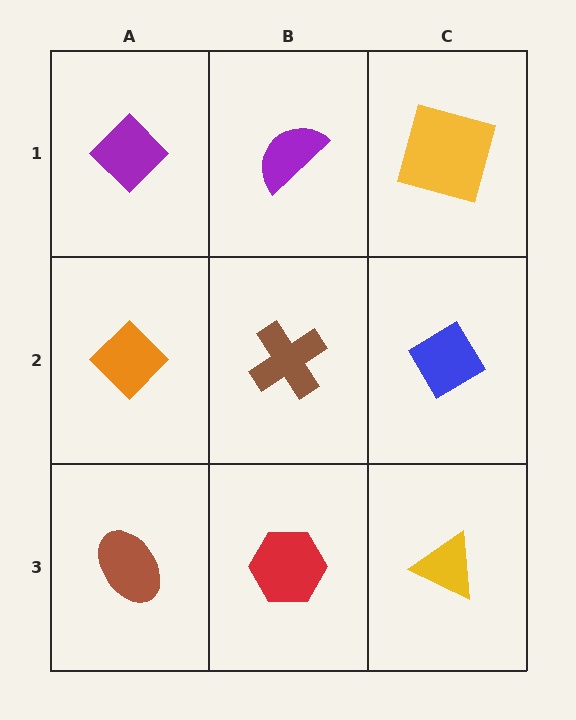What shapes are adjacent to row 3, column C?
A blue diamond (row 2, column C), a red hexagon (row 3, column B).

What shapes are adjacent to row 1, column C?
A blue diamond (row 2, column C), a purple semicircle (row 1, column B).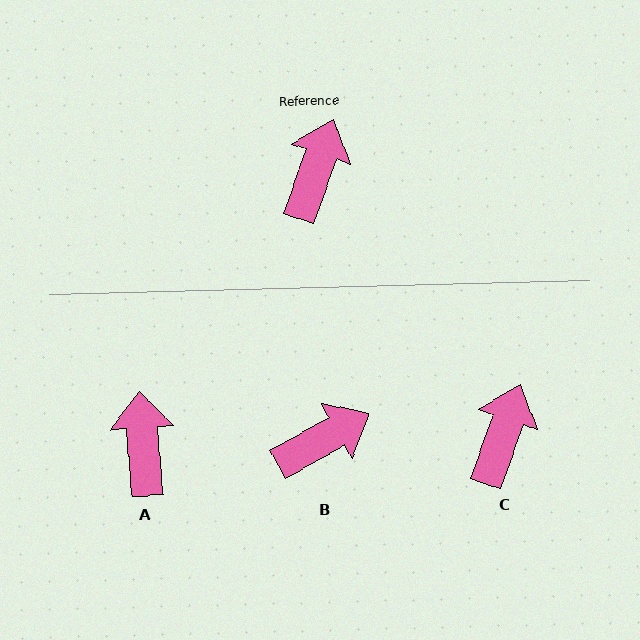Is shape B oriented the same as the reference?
No, it is off by about 41 degrees.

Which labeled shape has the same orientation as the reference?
C.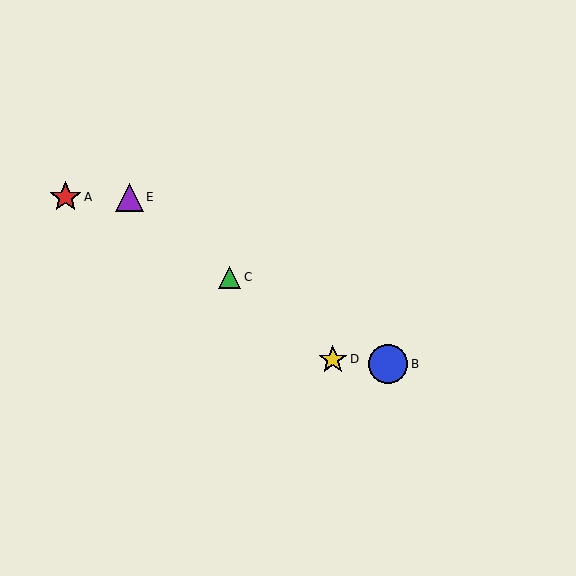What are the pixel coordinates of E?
Object E is at (129, 197).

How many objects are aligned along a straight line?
3 objects (C, D, E) are aligned along a straight line.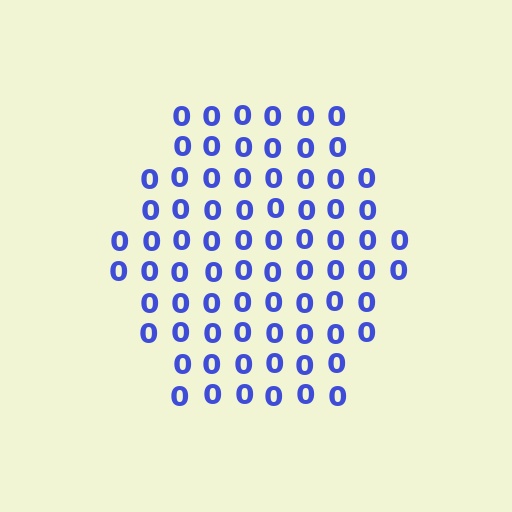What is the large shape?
The large shape is a hexagon.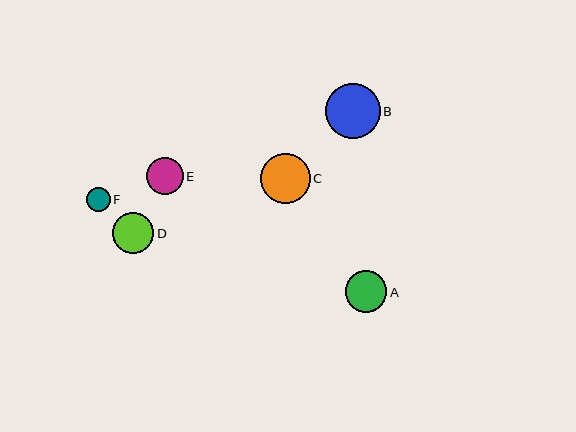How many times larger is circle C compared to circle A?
Circle C is approximately 1.2 times the size of circle A.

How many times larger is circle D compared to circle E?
Circle D is approximately 1.1 times the size of circle E.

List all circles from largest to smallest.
From largest to smallest: B, C, A, D, E, F.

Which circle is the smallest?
Circle F is the smallest with a size of approximately 24 pixels.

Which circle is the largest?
Circle B is the largest with a size of approximately 54 pixels.